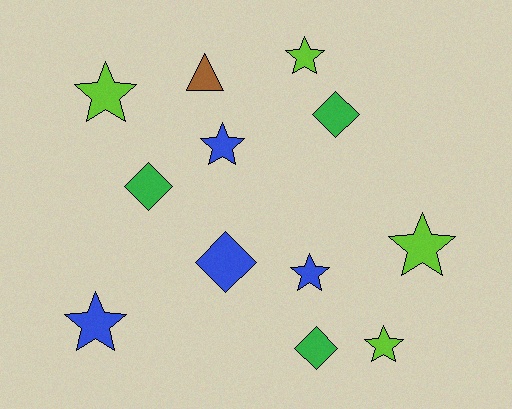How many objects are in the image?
There are 12 objects.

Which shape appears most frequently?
Star, with 7 objects.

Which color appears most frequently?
Blue, with 4 objects.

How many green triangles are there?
There are no green triangles.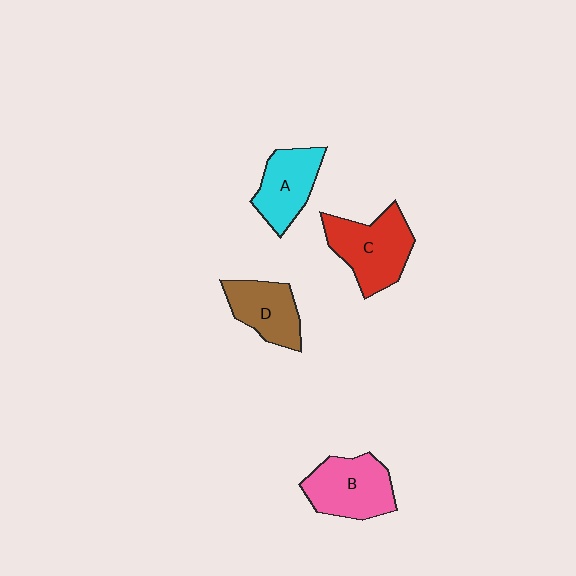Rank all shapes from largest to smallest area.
From largest to smallest: C (red), B (pink), A (cyan), D (brown).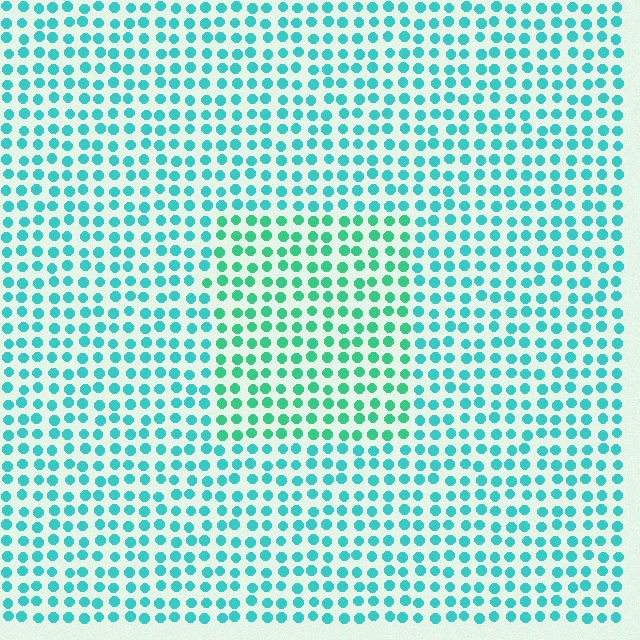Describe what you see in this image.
The image is filled with small cyan elements in a uniform arrangement. A rectangle-shaped region is visible where the elements are tinted to a slightly different hue, forming a subtle color boundary.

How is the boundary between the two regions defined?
The boundary is defined purely by a slight shift in hue (about 26 degrees). Spacing, size, and orientation are identical on both sides.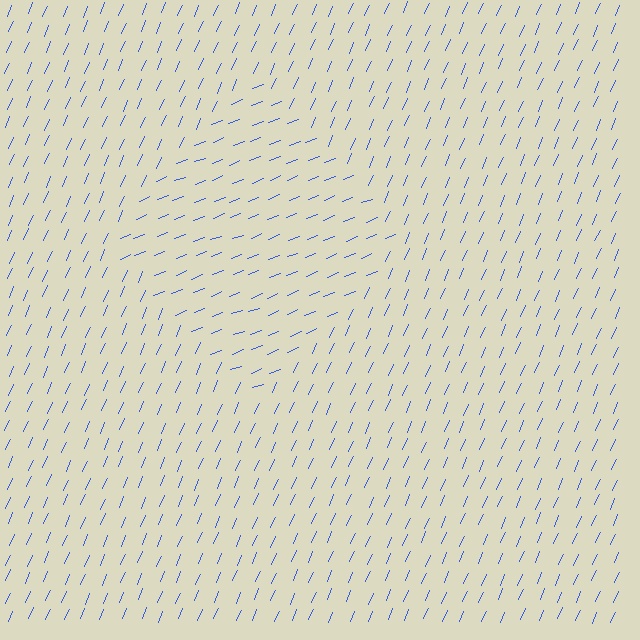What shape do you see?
I see a diamond.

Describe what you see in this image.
The image is filled with small blue line segments. A diamond region in the image has lines oriented differently from the surrounding lines, creating a visible texture boundary.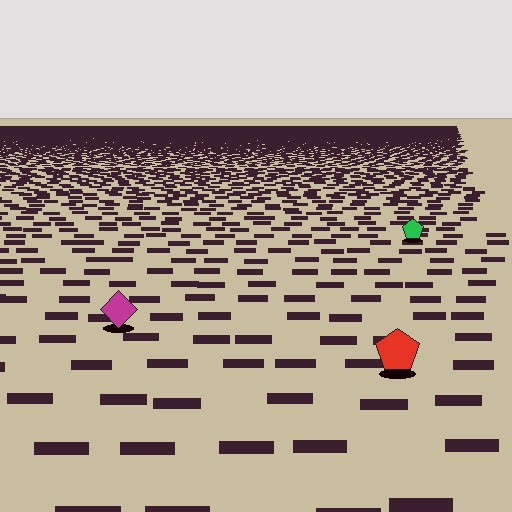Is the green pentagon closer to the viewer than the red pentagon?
No. The red pentagon is closer — you can tell from the texture gradient: the ground texture is coarser near it.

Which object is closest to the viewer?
The red pentagon is closest. The texture marks near it are larger and more spread out.